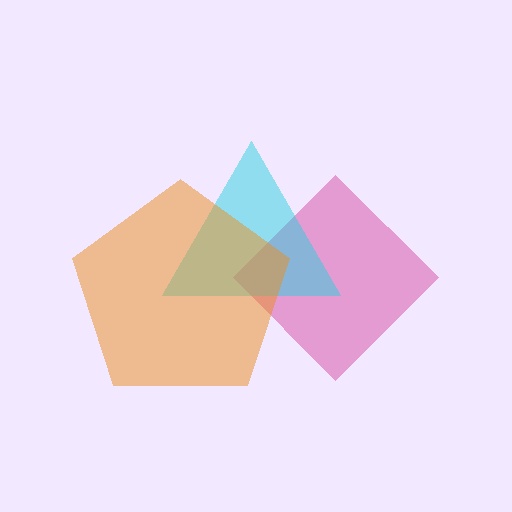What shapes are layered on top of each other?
The layered shapes are: a magenta diamond, a cyan triangle, an orange pentagon.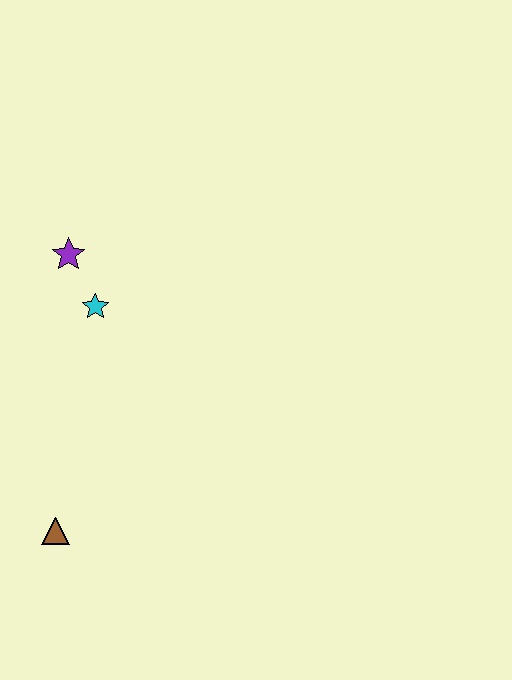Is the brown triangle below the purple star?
Yes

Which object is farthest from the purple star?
The brown triangle is farthest from the purple star.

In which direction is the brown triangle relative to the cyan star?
The brown triangle is below the cyan star.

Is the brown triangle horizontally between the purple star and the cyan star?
No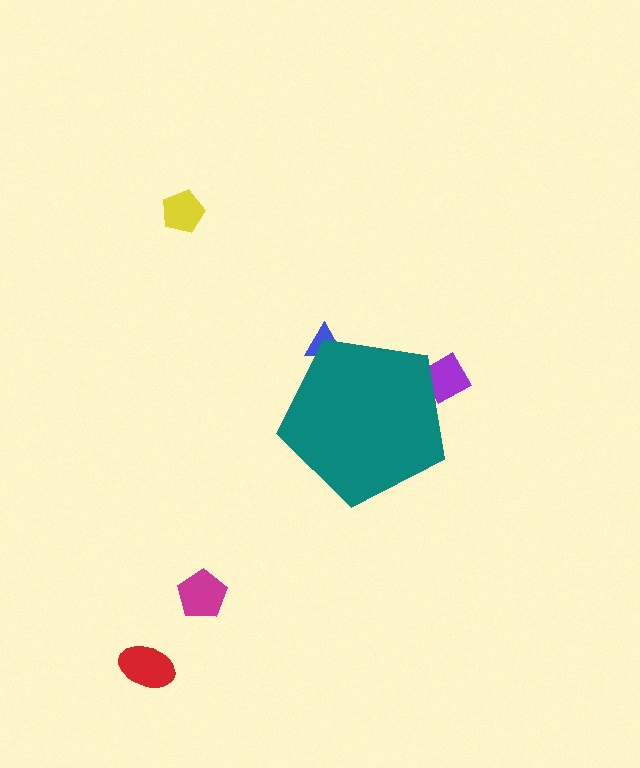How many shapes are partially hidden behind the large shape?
2 shapes are partially hidden.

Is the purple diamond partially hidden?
Yes, the purple diamond is partially hidden behind the teal pentagon.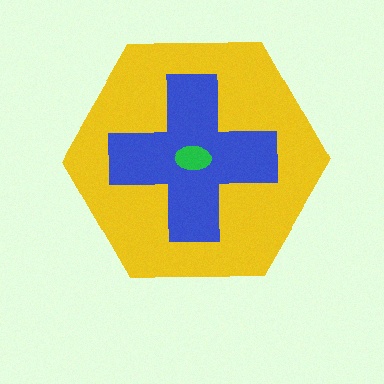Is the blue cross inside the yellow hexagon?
Yes.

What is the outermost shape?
The yellow hexagon.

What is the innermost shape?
The green ellipse.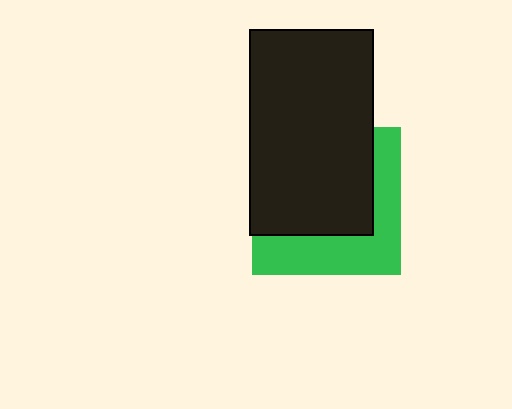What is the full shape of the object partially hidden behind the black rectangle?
The partially hidden object is a green square.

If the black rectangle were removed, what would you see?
You would see the complete green square.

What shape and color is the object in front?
The object in front is a black rectangle.